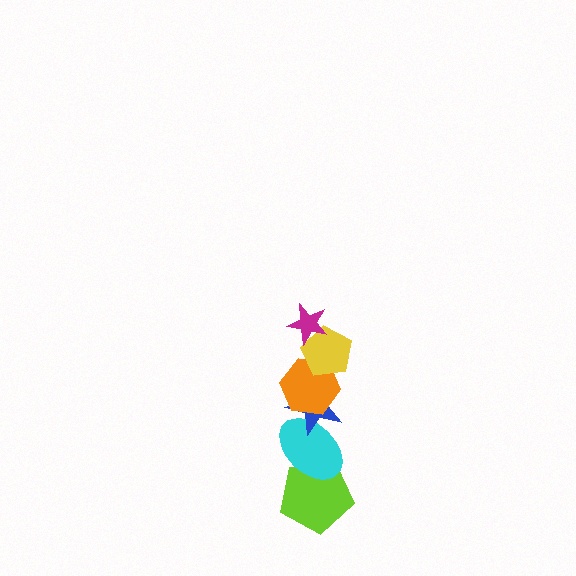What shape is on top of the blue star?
The orange hexagon is on top of the blue star.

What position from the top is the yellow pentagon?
The yellow pentagon is 2nd from the top.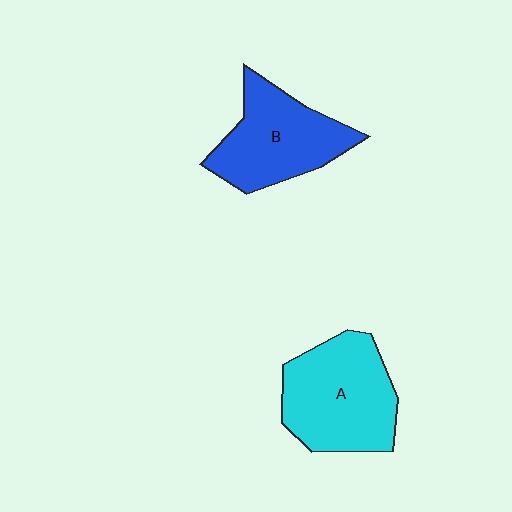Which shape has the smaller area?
Shape B (blue).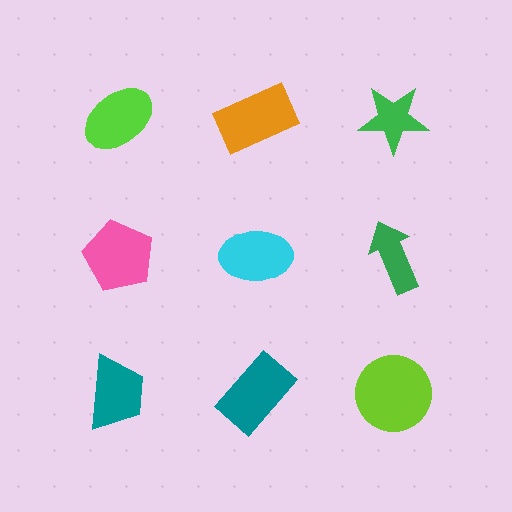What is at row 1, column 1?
A lime ellipse.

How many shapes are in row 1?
3 shapes.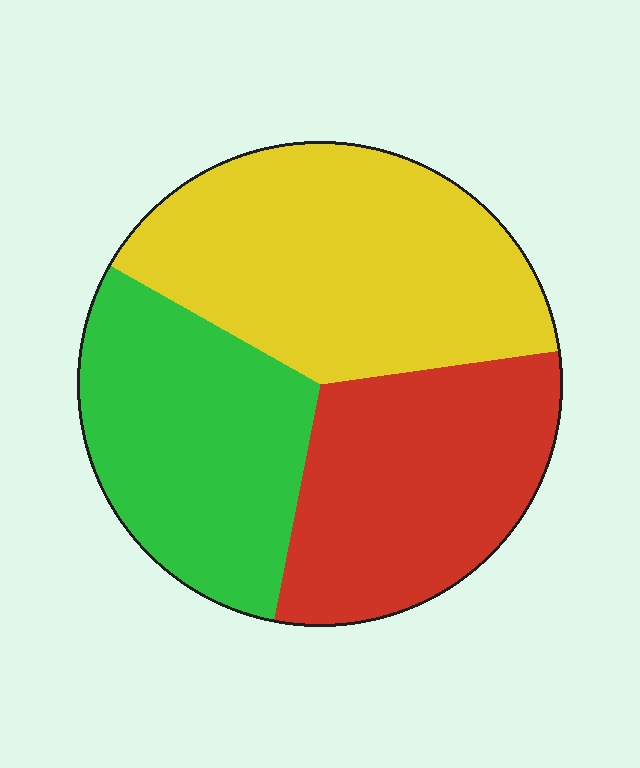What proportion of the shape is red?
Red takes up between a quarter and a half of the shape.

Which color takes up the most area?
Yellow, at roughly 40%.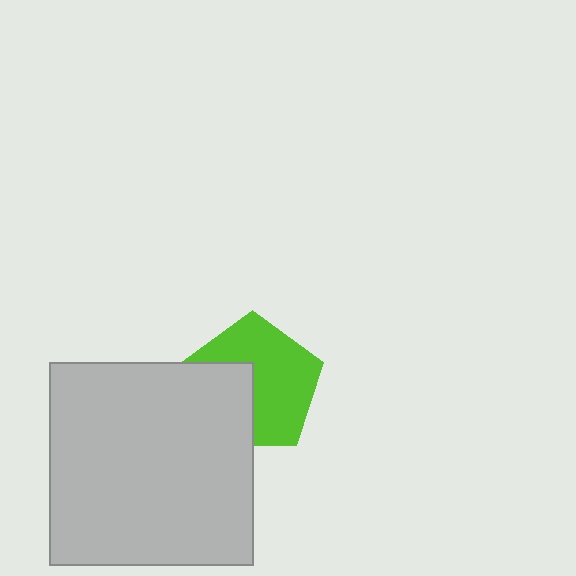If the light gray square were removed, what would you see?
You would see the complete lime pentagon.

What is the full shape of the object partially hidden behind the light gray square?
The partially hidden object is a lime pentagon.